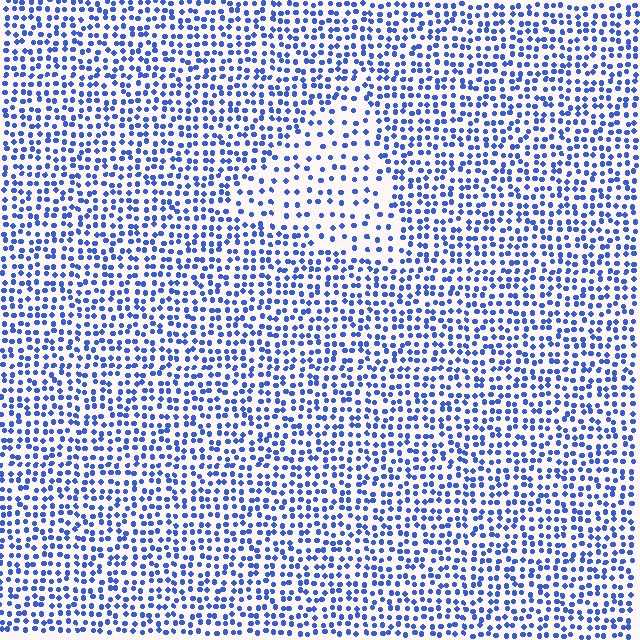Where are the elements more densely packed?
The elements are more densely packed outside the triangle boundary.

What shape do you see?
I see a triangle.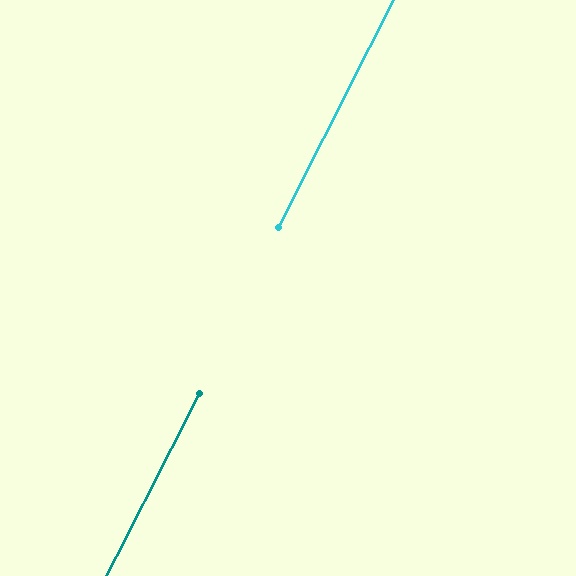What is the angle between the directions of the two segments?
Approximately 0 degrees.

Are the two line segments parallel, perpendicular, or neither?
Parallel — their directions differ by only 0.5°.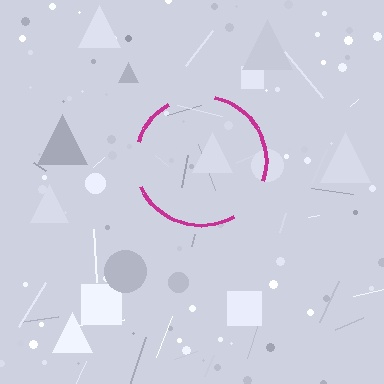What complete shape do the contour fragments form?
The contour fragments form a circle.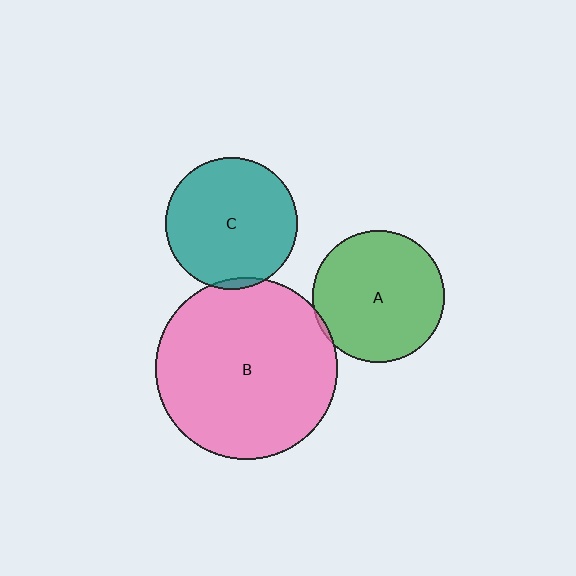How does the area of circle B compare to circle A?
Approximately 1.9 times.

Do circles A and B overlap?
Yes.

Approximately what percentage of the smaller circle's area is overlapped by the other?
Approximately 5%.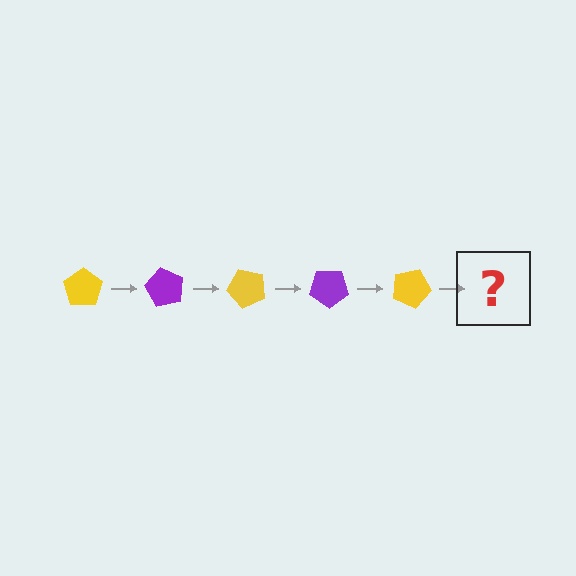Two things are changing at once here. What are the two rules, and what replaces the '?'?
The two rules are that it rotates 60 degrees each step and the color cycles through yellow and purple. The '?' should be a purple pentagon, rotated 300 degrees from the start.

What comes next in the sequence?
The next element should be a purple pentagon, rotated 300 degrees from the start.